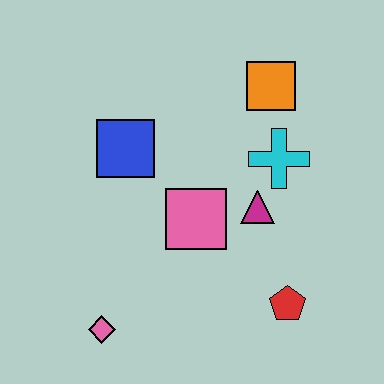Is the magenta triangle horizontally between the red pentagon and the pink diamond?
Yes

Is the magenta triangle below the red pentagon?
No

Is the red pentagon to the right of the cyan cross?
Yes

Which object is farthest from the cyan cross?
The pink diamond is farthest from the cyan cross.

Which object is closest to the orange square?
The cyan cross is closest to the orange square.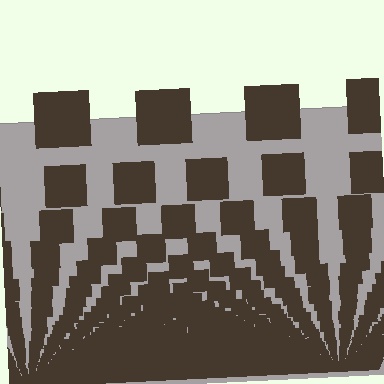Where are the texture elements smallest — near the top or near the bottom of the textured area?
Near the bottom.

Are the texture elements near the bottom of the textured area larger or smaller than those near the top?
Smaller. The gradient is inverted — elements near the bottom are smaller and denser.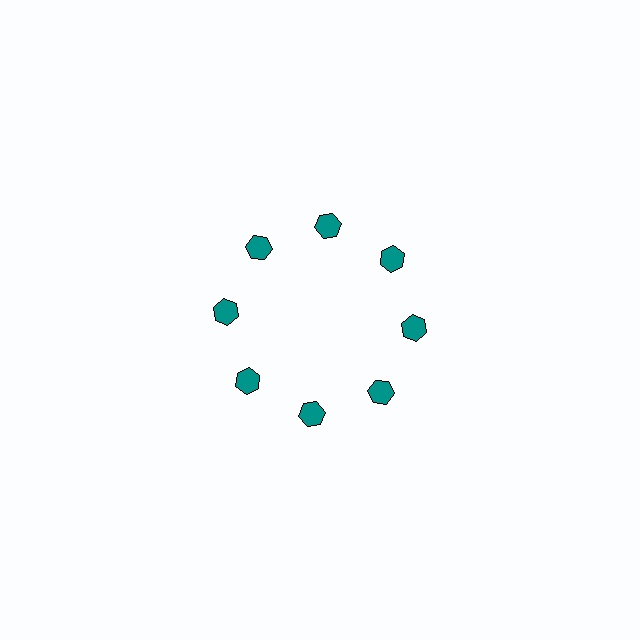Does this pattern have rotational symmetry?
Yes, this pattern has 8-fold rotational symmetry. It looks the same after rotating 45 degrees around the center.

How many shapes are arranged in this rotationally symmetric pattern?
There are 8 shapes, arranged in 8 groups of 1.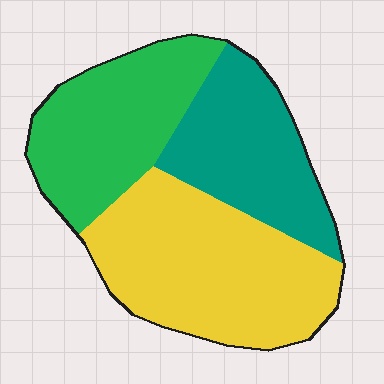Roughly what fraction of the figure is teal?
Teal covers around 25% of the figure.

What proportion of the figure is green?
Green takes up between a quarter and a half of the figure.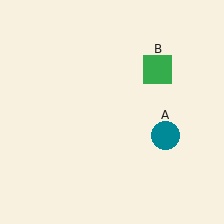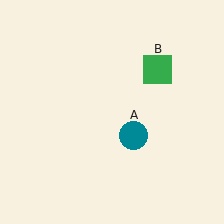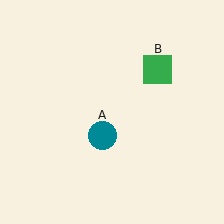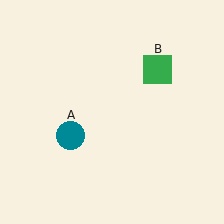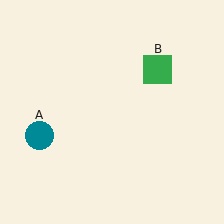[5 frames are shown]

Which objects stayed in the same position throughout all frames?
Green square (object B) remained stationary.